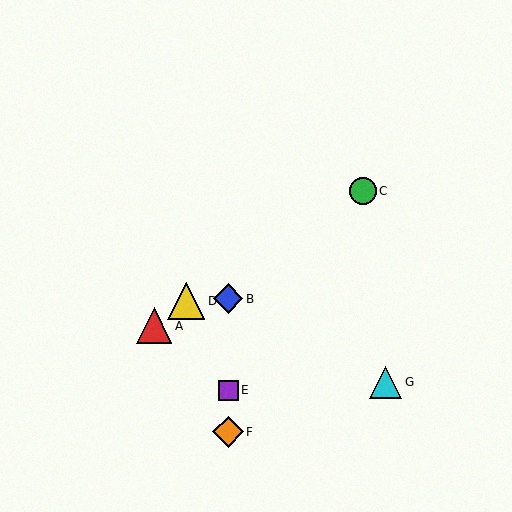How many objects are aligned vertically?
3 objects (B, E, F) are aligned vertically.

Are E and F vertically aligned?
Yes, both are at x≈228.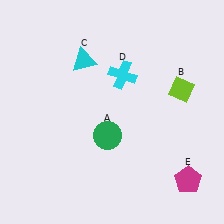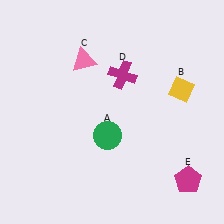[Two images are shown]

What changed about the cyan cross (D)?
In Image 1, D is cyan. In Image 2, it changed to magenta.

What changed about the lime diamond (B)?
In Image 1, B is lime. In Image 2, it changed to yellow.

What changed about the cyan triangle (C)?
In Image 1, C is cyan. In Image 2, it changed to pink.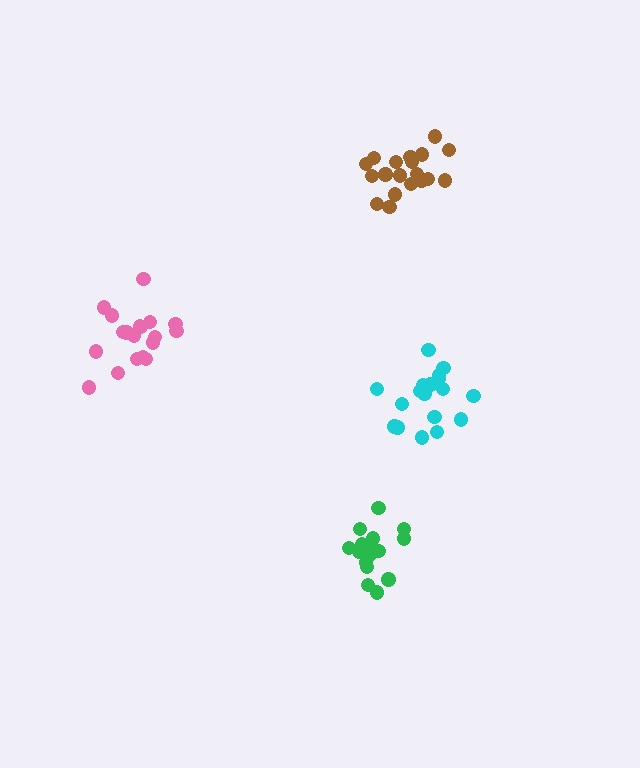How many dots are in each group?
Group 1: 17 dots, Group 2: 18 dots, Group 3: 19 dots, Group 4: 19 dots (73 total).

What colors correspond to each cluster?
The clusters are colored: green, cyan, pink, brown.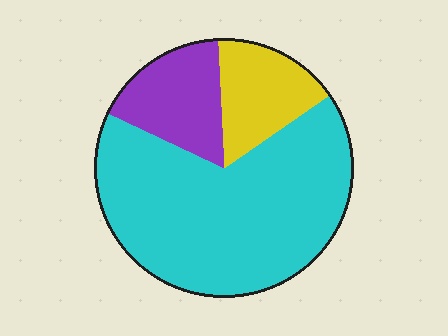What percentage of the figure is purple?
Purple covers roughly 15% of the figure.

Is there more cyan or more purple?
Cyan.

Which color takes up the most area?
Cyan, at roughly 65%.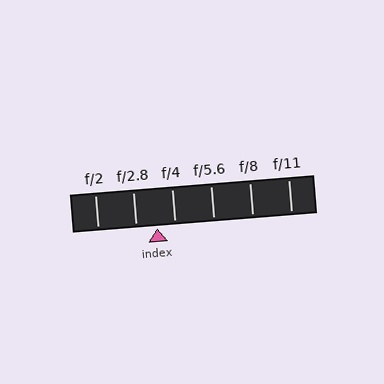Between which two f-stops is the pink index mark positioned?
The index mark is between f/2.8 and f/4.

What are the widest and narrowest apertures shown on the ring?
The widest aperture shown is f/2 and the narrowest is f/11.